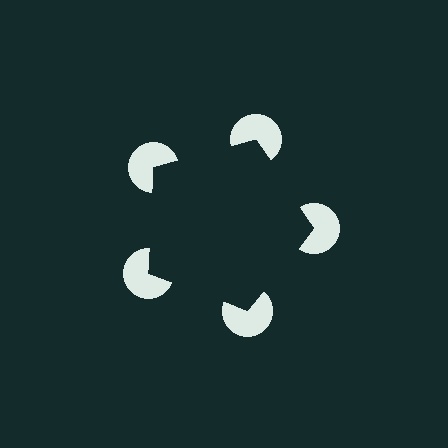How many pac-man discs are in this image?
There are 5 — one at each vertex of the illusory pentagon.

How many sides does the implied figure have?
5 sides.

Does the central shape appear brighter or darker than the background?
It typically appears slightly darker than the background, even though no actual brightness change is drawn.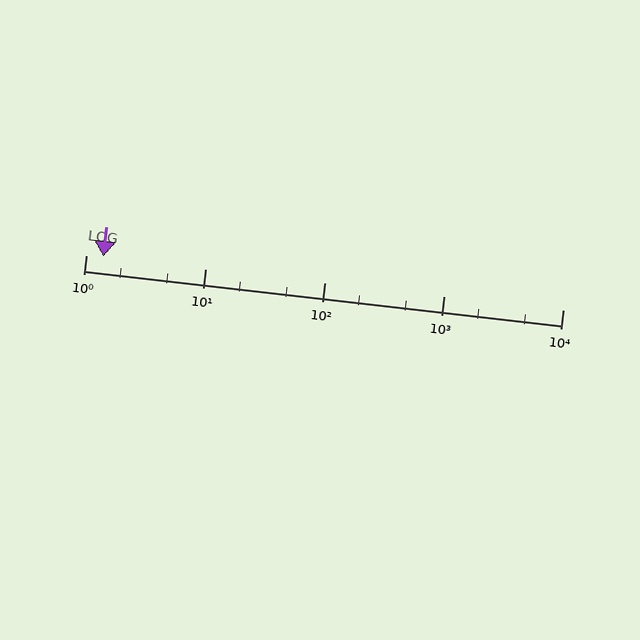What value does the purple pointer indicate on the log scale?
The pointer indicates approximately 1.4.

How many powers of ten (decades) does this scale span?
The scale spans 4 decades, from 1 to 10000.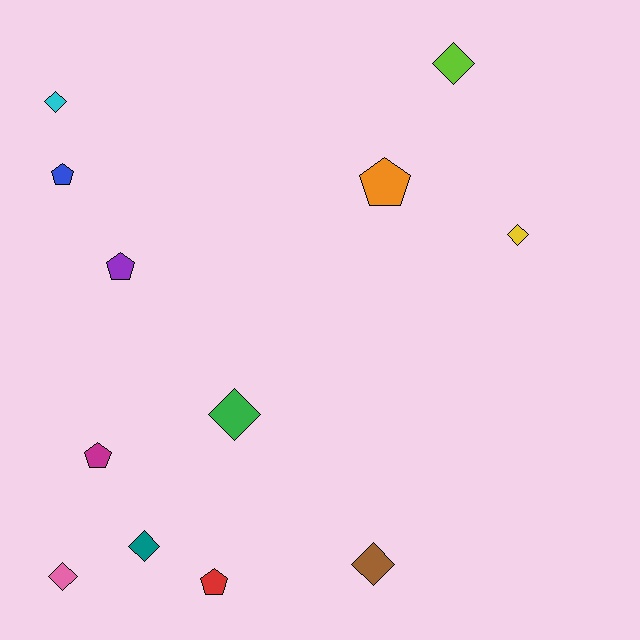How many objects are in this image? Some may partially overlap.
There are 12 objects.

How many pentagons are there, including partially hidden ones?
There are 5 pentagons.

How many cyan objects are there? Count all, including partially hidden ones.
There is 1 cyan object.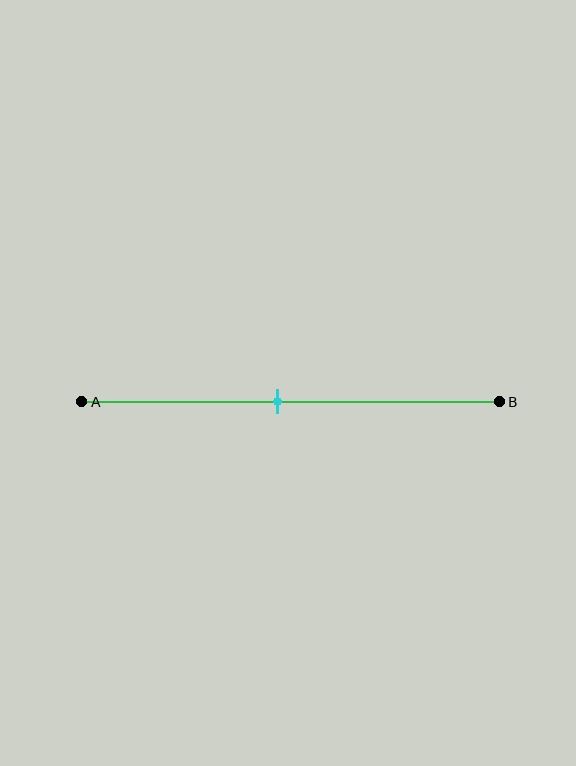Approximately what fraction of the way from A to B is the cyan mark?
The cyan mark is approximately 45% of the way from A to B.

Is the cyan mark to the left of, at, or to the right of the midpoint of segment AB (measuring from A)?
The cyan mark is to the left of the midpoint of segment AB.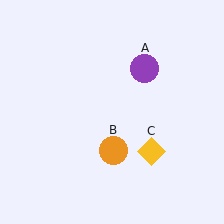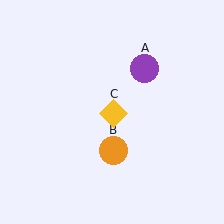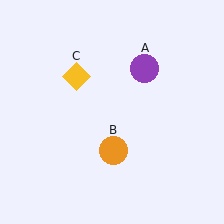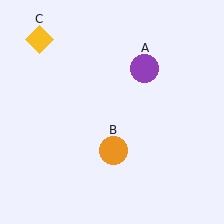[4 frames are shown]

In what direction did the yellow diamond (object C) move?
The yellow diamond (object C) moved up and to the left.